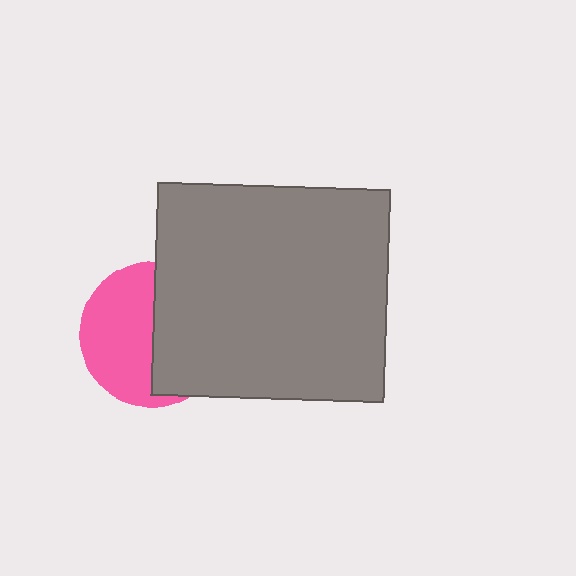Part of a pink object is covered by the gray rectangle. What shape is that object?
It is a circle.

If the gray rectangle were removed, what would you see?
You would see the complete pink circle.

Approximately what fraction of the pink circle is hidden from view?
Roughly 48% of the pink circle is hidden behind the gray rectangle.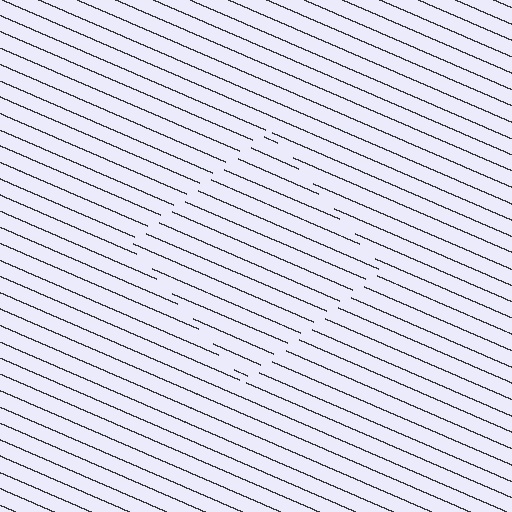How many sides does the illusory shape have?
4 sides — the line-ends trace a square.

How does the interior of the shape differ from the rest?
The interior of the shape contains the same grating, shifted by half a period — the contour is defined by the phase discontinuity where line-ends from the inner and outer gratings abut.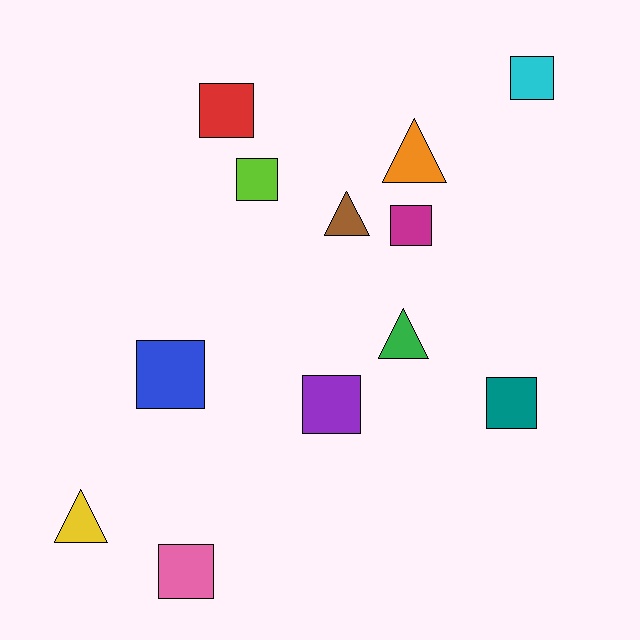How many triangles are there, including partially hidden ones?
There are 4 triangles.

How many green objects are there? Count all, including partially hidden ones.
There is 1 green object.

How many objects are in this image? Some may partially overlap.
There are 12 objects.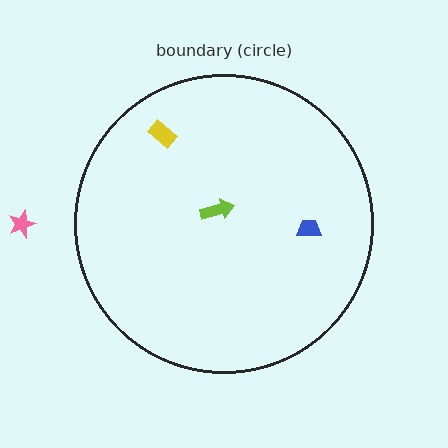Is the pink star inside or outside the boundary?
Outside.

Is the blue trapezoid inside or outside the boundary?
Inside.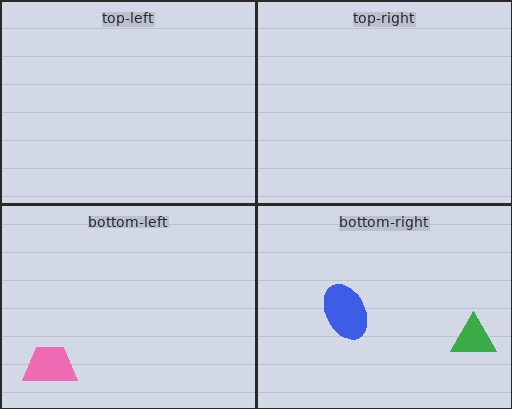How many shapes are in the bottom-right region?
2.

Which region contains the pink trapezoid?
The bottom-left region.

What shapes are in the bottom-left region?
The pink trapezoid.